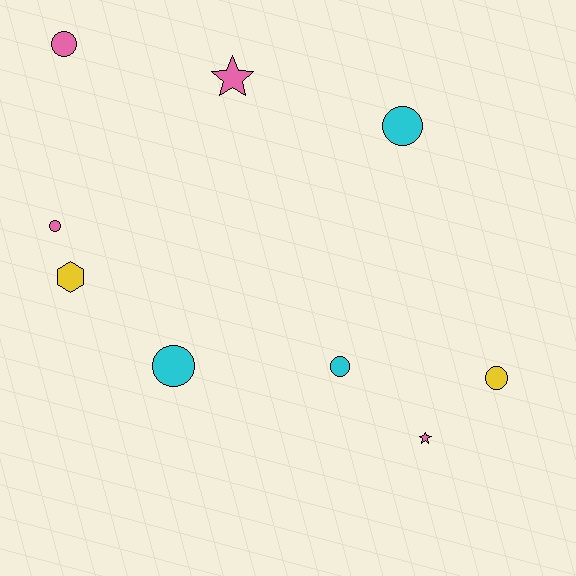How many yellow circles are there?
There is 1 yellow circle.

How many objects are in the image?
There are 9 objects.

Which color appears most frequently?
Pink, with 4 objects.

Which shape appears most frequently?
Circle, with 6 objects.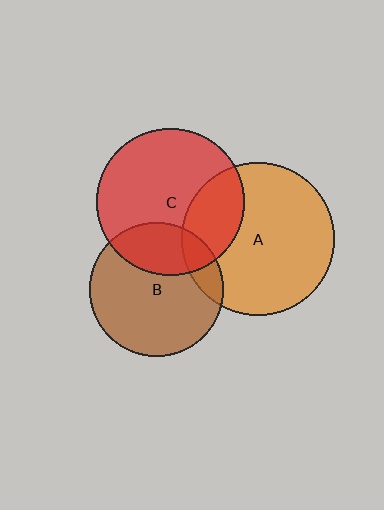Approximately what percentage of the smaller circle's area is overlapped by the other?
Approximately 30%.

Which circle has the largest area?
Circle A (orange).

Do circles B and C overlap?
Yes.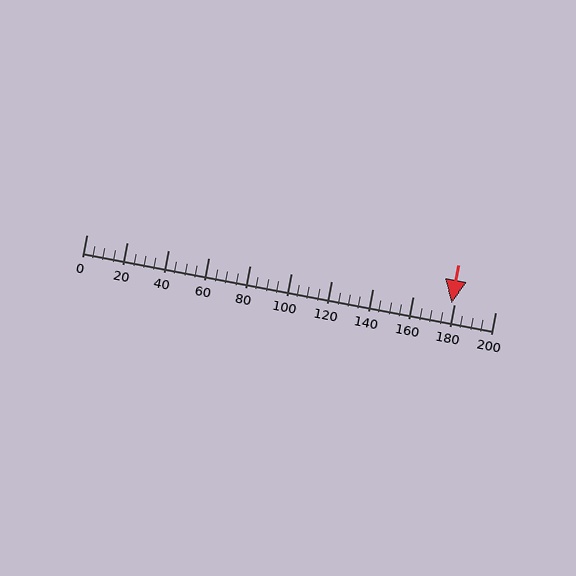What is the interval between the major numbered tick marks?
The major tick marks are spaced 20 units apart.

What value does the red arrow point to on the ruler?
The red arrow points to approximately 178.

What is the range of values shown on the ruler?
The ruler shows values from 0 to 200.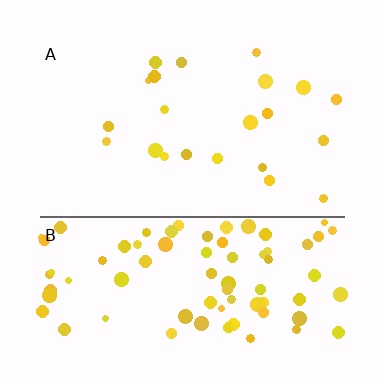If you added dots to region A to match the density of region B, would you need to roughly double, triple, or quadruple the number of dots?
Approximately quadruple.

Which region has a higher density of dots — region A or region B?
B (the bottom).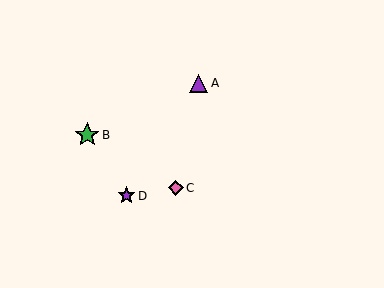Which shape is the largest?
The green star (labeled B) is the largest.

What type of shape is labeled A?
Shape A is a purple triangle.